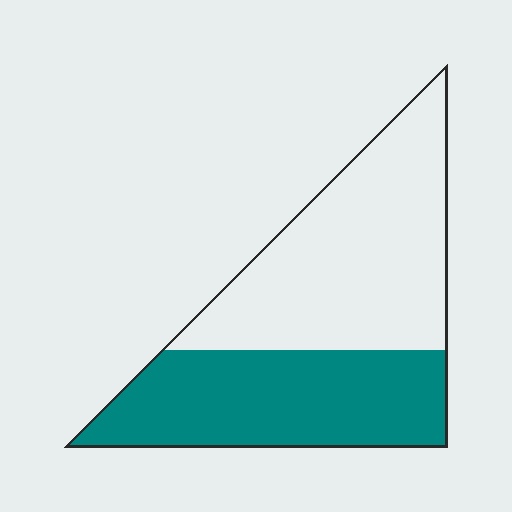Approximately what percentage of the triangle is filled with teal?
Approximately 45%.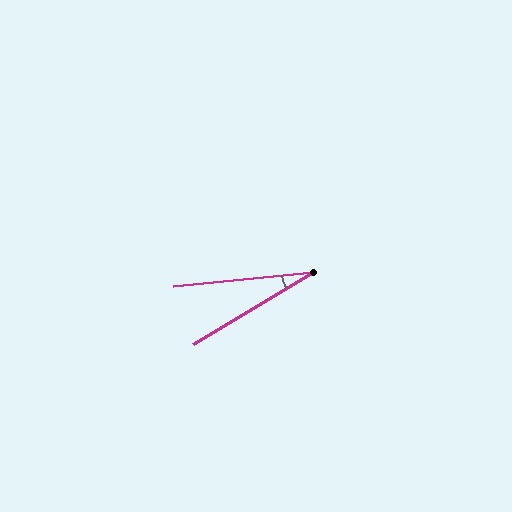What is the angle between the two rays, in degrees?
Approximately 25 degrees.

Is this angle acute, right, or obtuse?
It is acute.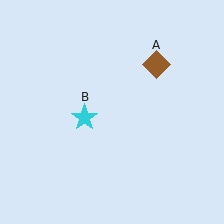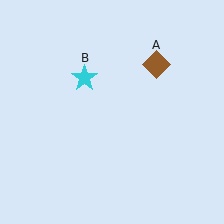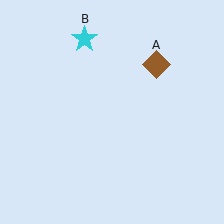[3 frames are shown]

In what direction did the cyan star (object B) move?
The cyan star (object B) moved up.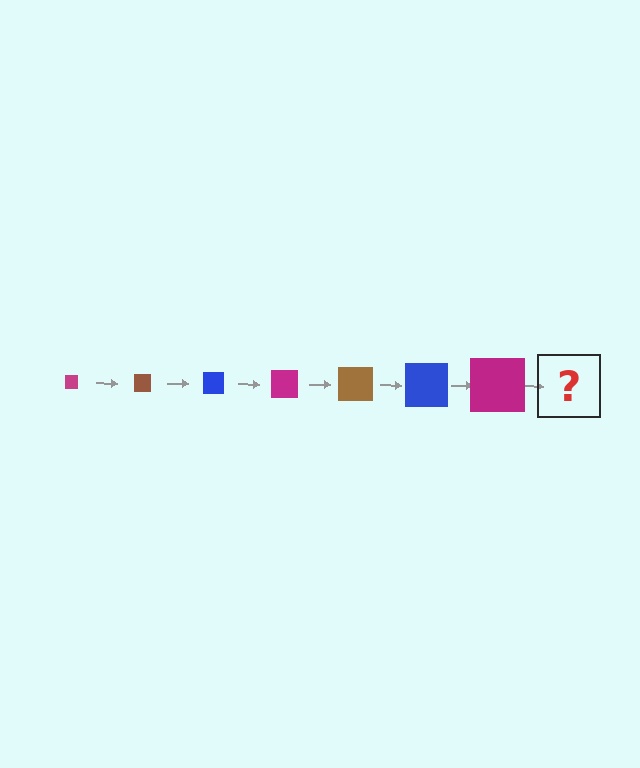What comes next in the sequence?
The next element should be a brown square, larger than the previous one.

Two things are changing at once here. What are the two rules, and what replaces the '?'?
The two rules are that the square grows larger each step and the color cycles through magenta, brown, and blue. The '?' should be a brown square, larger than the previous one.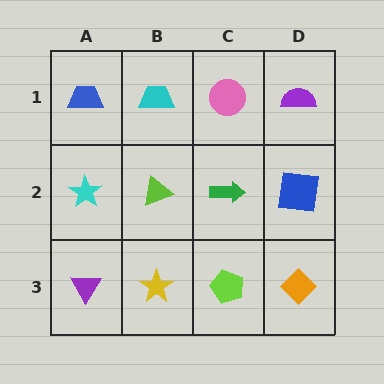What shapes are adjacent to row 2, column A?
A blue trapezoid (row 1, column A), a purple triangle (row 3, column A), a lime triangle (row 2, column B).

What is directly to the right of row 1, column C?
A purple semicircle.